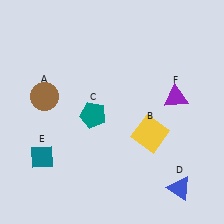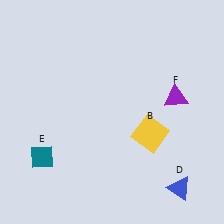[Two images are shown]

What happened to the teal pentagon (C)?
The teal pentagon (C) was removed in Image 2. It was in the bottom-left area of Image 1.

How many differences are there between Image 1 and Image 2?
There are 2 differences between the two images.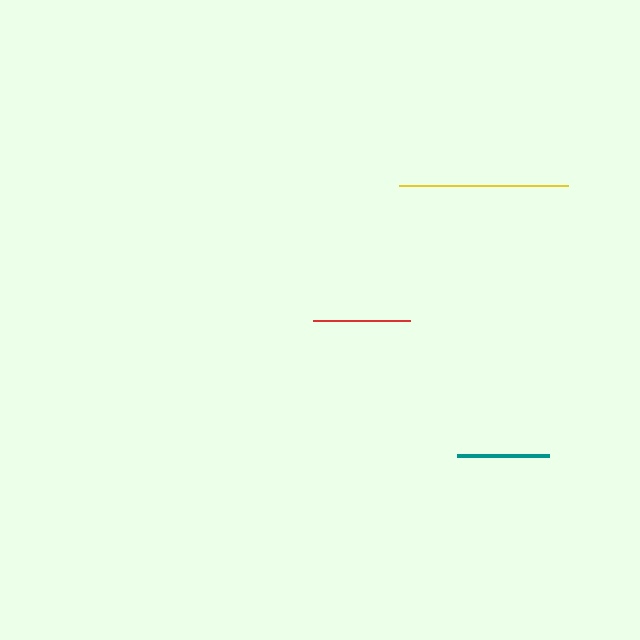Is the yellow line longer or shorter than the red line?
The yellow line is longer than the red line.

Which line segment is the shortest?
The teal line is the shortest at approximately 93 pixels.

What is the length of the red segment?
The red segment is approximately 97 pixels long.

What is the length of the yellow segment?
The yellow segment is approximately 169 pixels long.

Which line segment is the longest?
The yellow line is the longest at approximately 169 pixels.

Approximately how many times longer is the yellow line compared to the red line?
The yellow line is approximately 1.7 times the length of the red line.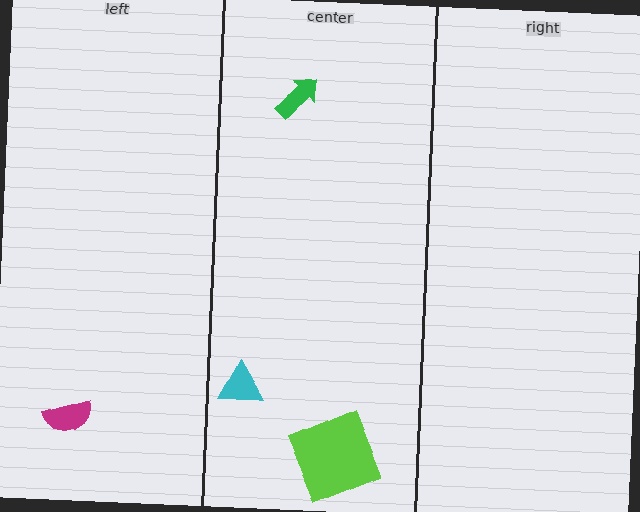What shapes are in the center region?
The cyan triangle, the lime square, the green arrow.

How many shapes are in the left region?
1.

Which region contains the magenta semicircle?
The left region.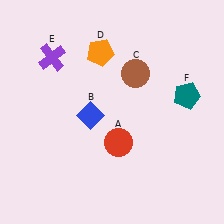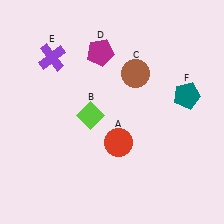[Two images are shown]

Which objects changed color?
B changed from blue to lime. D changed from orange to magenta.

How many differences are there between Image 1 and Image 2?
There are 2 differences between the two images.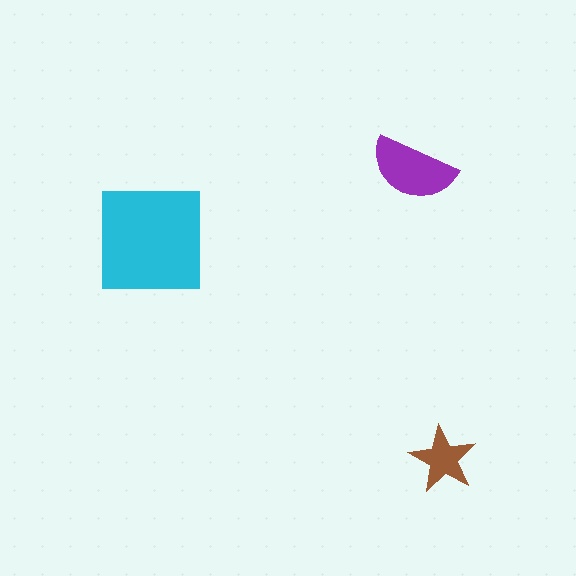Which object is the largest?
The cyan square.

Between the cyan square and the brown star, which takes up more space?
The cyan square.